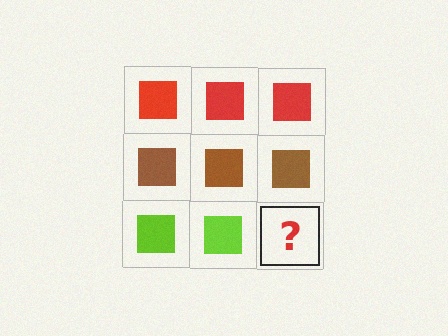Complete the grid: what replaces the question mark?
The question mark should be replaced with a lime square.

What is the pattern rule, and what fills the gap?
The rule is that each row has a consistent color. The gap should be filled with a lime square.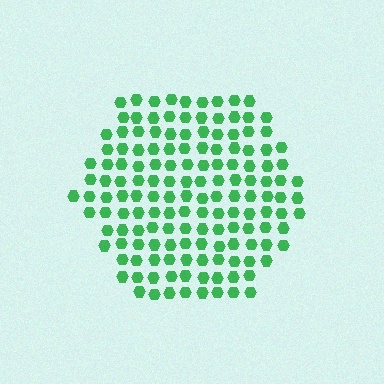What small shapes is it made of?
It is made of small hexagons.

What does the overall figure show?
The overall figure shows a hexagon.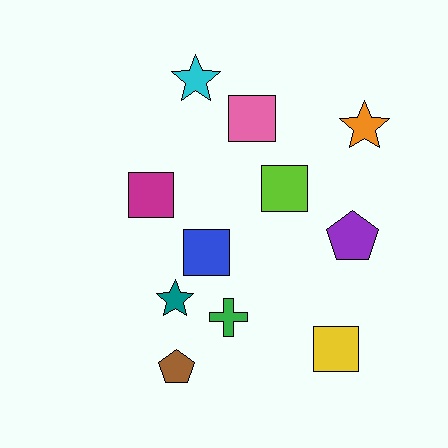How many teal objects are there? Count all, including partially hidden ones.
There is 1 teal object.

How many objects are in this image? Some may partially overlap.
There are 11 objects.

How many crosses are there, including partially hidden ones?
There is 1 cross.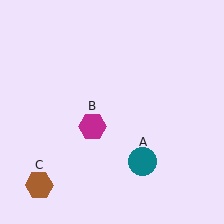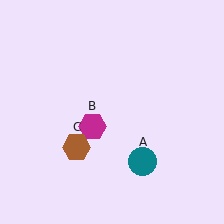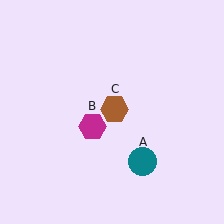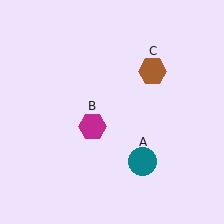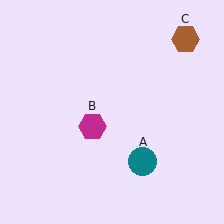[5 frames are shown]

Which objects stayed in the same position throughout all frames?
Teal circle (object A) and magenta hexagon (object B) remained stationary.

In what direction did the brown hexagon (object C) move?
The brown hexagon (object C) moved up and to the right.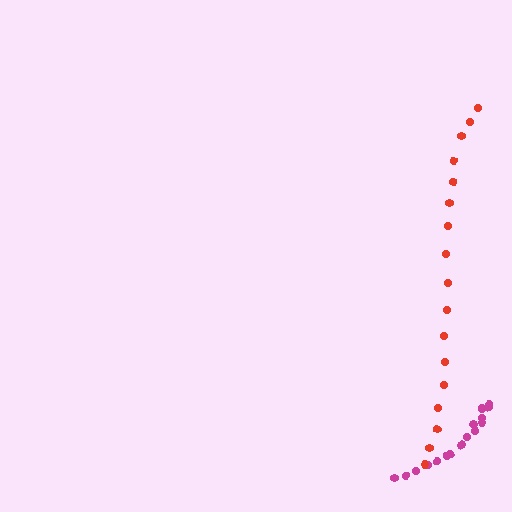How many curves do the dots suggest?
There are 2 distinct paths.